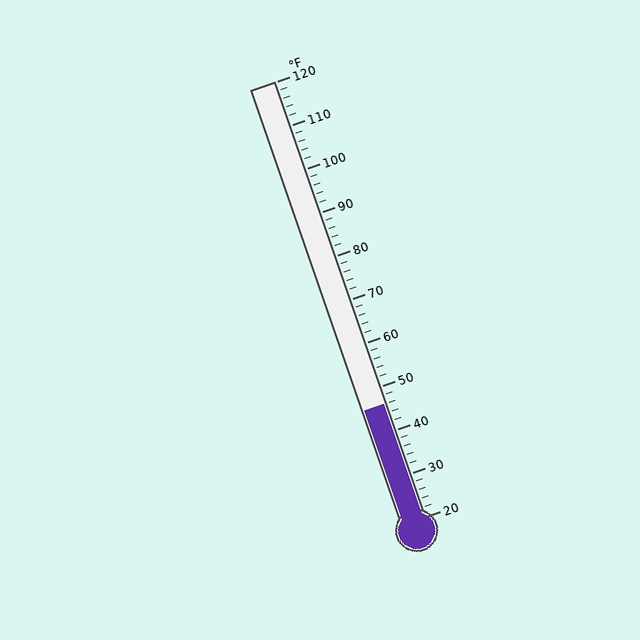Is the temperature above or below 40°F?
The temperature is above 40°F.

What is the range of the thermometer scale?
The thermometer scale ranges from 20°F to 120°F.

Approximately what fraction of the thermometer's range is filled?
The thermometer is filled to approximately 25% of its range.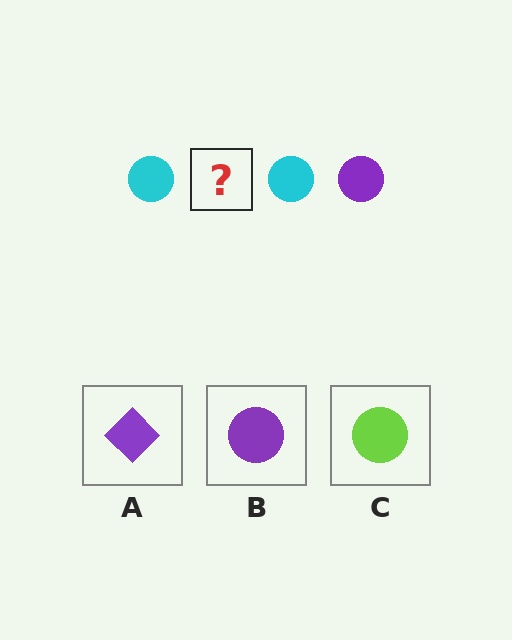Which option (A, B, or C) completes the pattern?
B.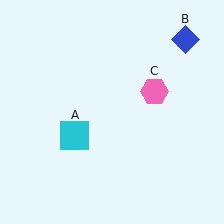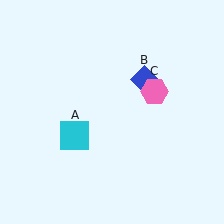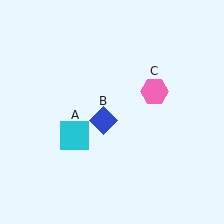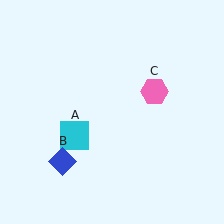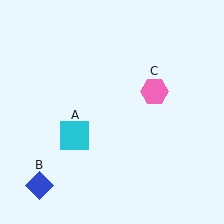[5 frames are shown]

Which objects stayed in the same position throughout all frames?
Cyan square (object A) and pink hexagon (object C) remained stationary.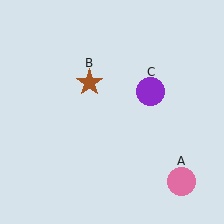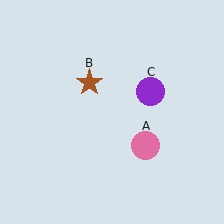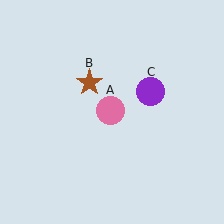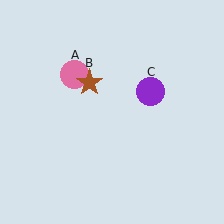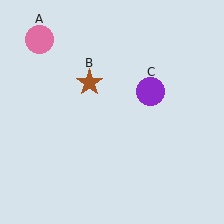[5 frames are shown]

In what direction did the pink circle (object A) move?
The pink circle (object A) moved up and to the left.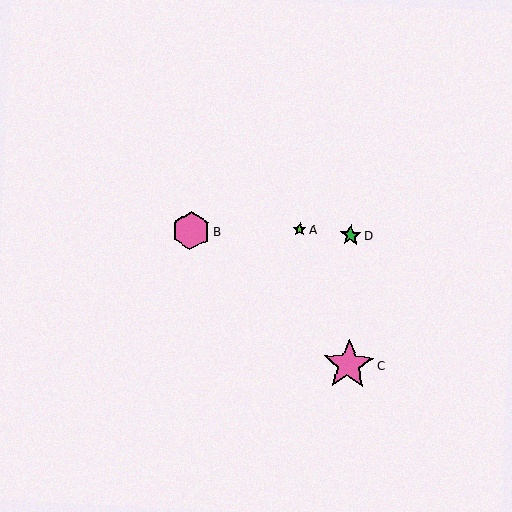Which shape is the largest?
The pink star (labeled C) is the largest.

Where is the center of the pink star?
The center of the pink star is at (349, 365).